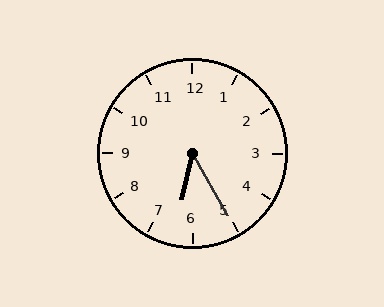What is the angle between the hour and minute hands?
Approximately 42 degrees.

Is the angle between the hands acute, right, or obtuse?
It is acute.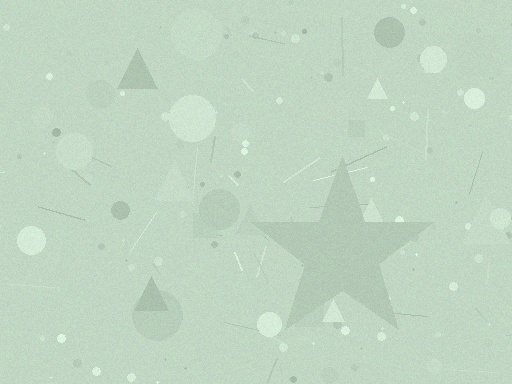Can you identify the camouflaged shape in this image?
The camouflaged shape is a star.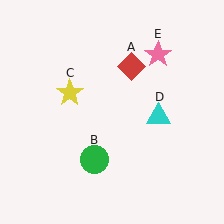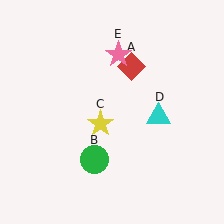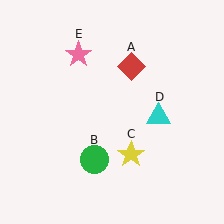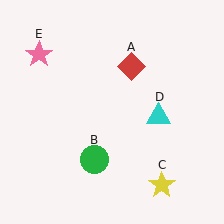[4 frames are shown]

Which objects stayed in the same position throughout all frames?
Red diamond (object A) and green circle (object B) and cyan triangle (object D) remained stationary.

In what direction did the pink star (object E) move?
The pink star (object E) moved left.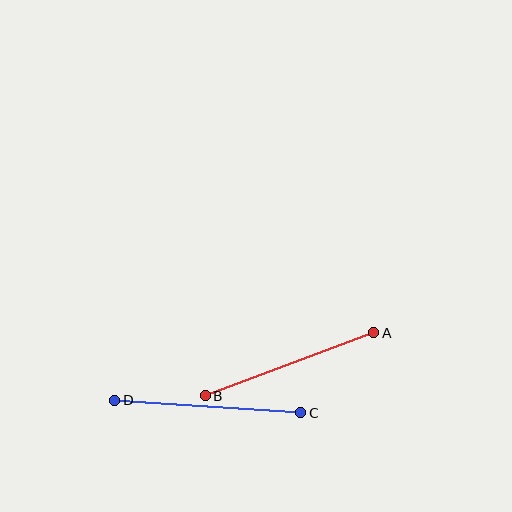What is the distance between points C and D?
The distance is approximately 186 pixels.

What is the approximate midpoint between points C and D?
The midpoint is at approximately (208, 407) pixels.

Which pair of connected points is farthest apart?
Points C and D are farthest apart.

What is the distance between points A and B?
The distance is approximately 180 pixels.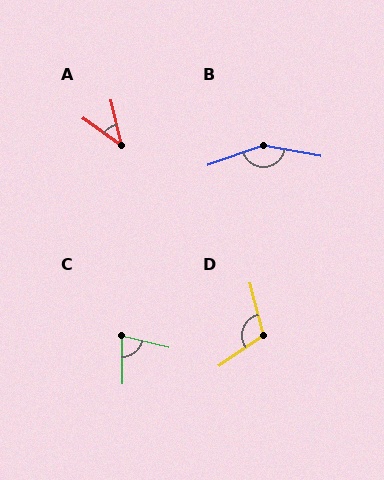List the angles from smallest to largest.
A (41°), C (76°), D (110°), B (150°).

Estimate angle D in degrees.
Approximately 110 degrees.